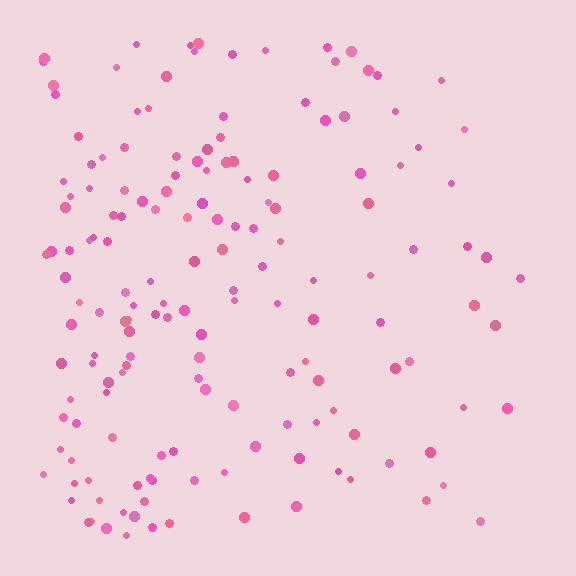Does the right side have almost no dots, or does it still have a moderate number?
Still a moderate number, just noticeably fewer than the left.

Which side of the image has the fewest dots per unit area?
The right.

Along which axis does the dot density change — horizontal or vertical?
Horizontal.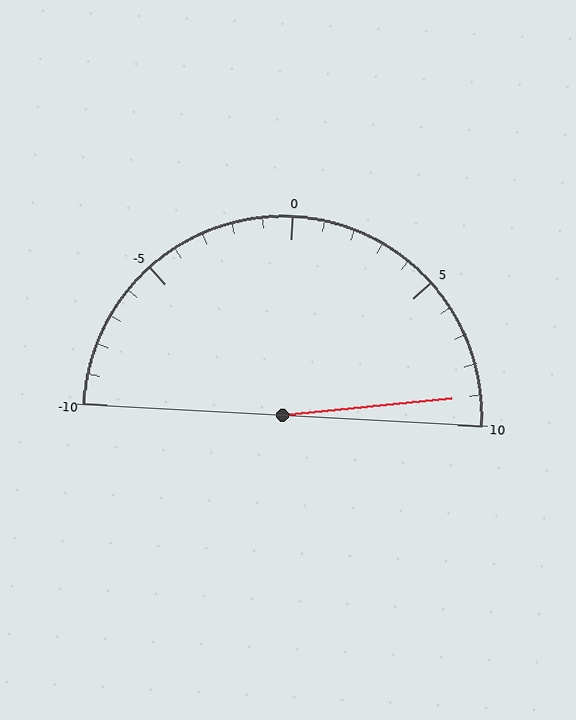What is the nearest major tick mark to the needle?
The nearest major tick mark is 10.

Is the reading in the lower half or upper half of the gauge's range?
The reading is in the upper half of the range (-10 to 10).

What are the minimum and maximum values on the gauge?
The gauge ranges from -10 to 10.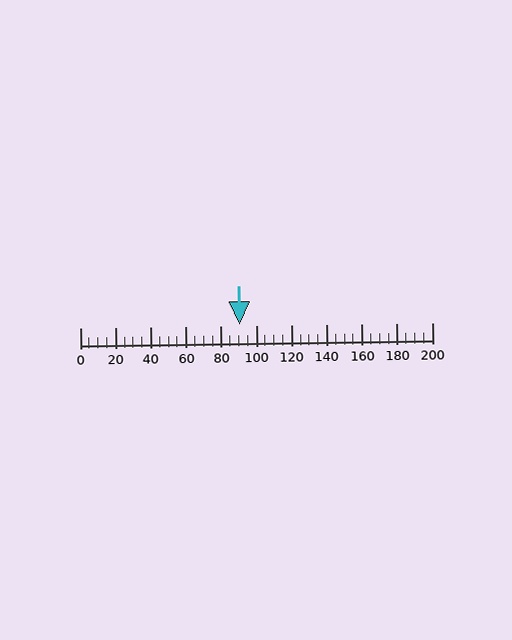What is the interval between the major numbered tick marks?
The major tick marks are spaced 20 units apart.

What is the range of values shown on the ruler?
The ruler shows values from 0 to 200.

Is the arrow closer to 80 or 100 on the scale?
The arrow is closer to 100.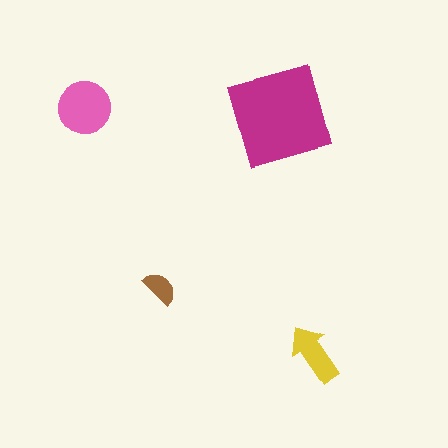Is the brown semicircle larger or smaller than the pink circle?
Smaller.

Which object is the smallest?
The brown semicircle.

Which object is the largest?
The magenta diamond.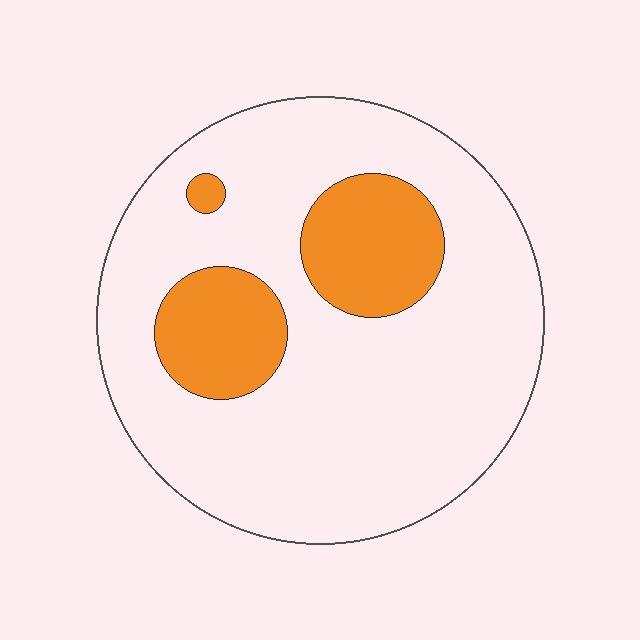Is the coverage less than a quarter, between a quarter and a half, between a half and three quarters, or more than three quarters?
Less than a quarter.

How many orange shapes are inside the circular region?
3.